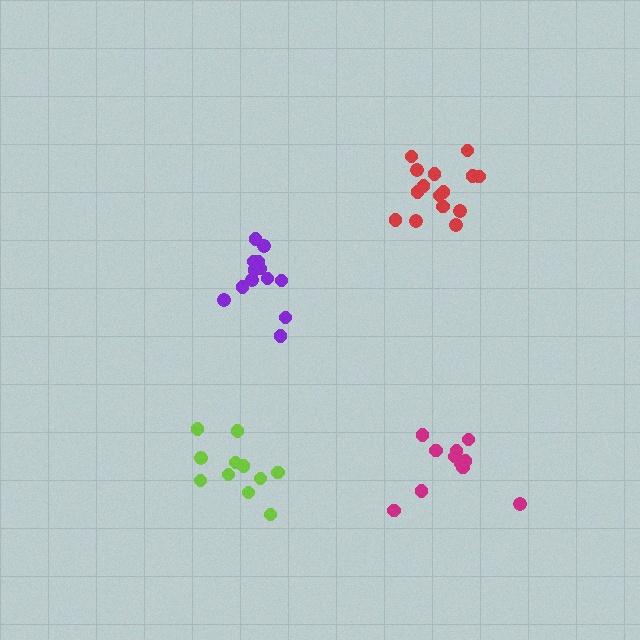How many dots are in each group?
Group 1: 13 dots, Group 2: 11 dots, Group 3: 11 dots, Group 4: 15 dots (50 total).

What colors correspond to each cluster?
The clusters are colored: purple, lime, magenta, red.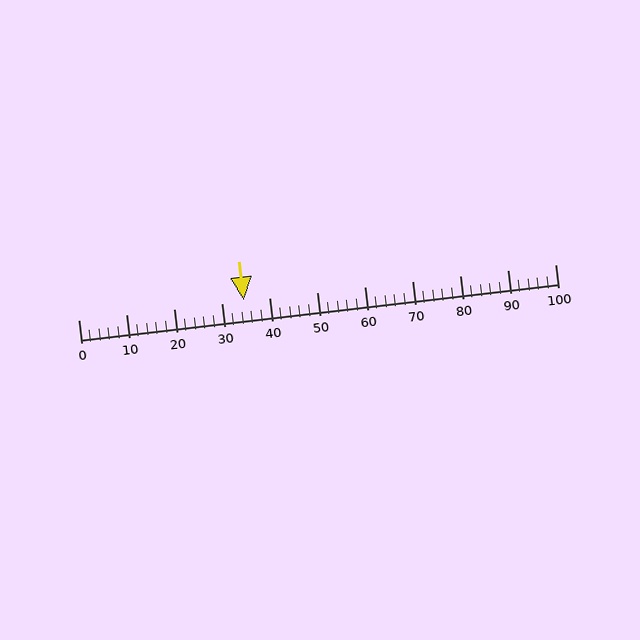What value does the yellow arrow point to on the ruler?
The yellow arrow points to approximately 35.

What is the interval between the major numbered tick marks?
The major tick marks are spaced 10 units apart.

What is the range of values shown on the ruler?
The ruler shows values from 0 to 100.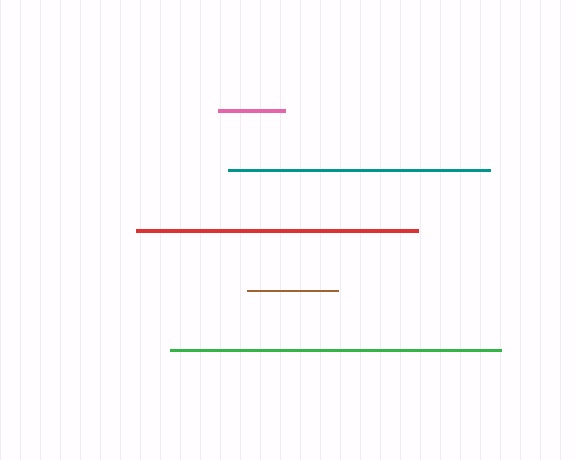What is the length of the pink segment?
The pink segment is approximately 67 pixels long.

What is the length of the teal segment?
The teal segment is approximately 261 pixels long.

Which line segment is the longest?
The green line is the longest at approximately 331 pixels.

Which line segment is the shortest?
The pink line is the shortest at approximately 67 pixels.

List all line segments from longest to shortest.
From longest to shortest: green, red, teal, brown, pink.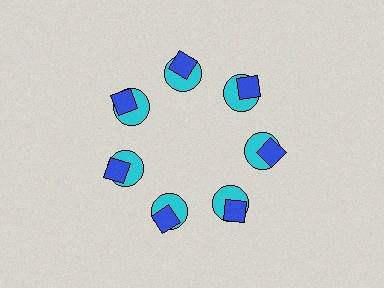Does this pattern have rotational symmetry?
Yes, this pattern has 7-fold rotational symmetry. It looks the same after rotating 51 degrees around the center.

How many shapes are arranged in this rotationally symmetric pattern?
There are 14 shapes, arranged in 7 groups of 2.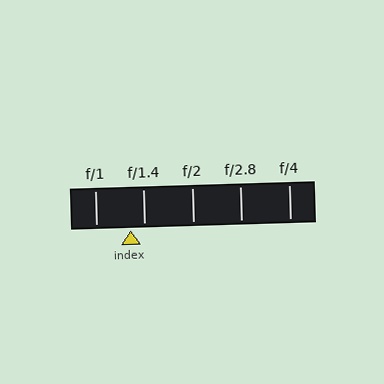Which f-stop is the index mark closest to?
The index mark is closest to f/1.4.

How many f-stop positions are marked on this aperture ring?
There are 5 f-stop positions marked.